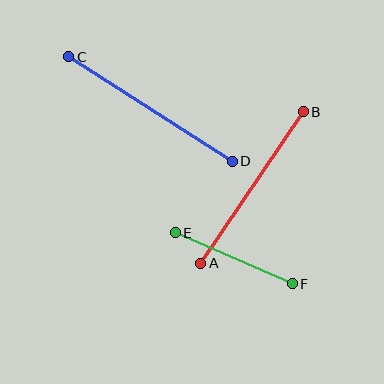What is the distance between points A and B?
The distance is approximately 183 pixels.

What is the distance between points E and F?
The distance is approximately 128 pixels.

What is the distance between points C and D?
The distance is approximately 194 pixels.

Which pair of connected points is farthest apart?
Points C and D are farthest apart.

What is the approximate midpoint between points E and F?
The midpoint is at approximately (234, 258) pixels.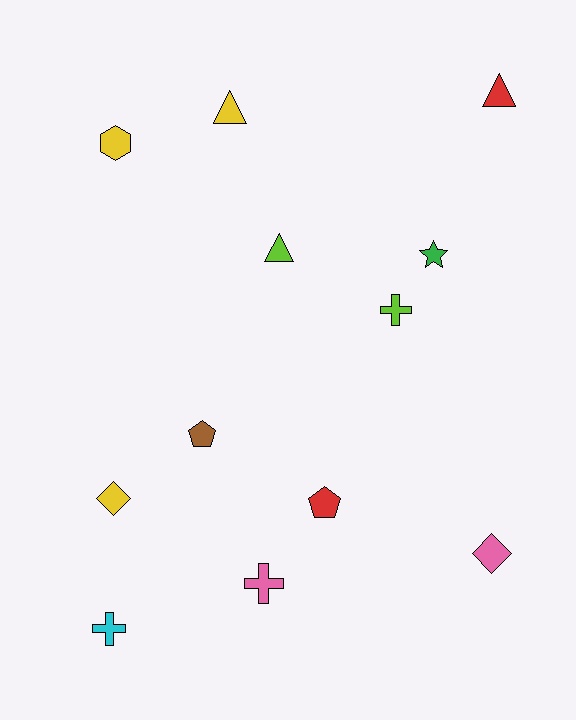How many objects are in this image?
There are 12 objects.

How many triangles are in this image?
There are 3 triangles.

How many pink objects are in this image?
There are 2 pink objects.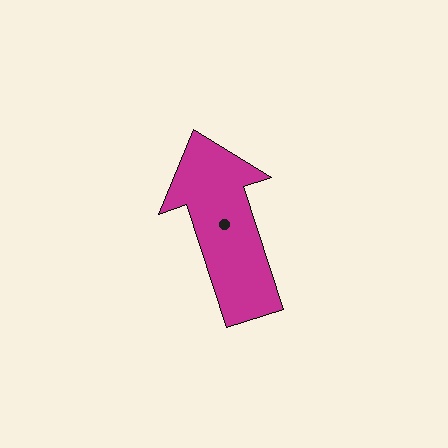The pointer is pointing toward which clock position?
Roughly 11 o'clock.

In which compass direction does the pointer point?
North.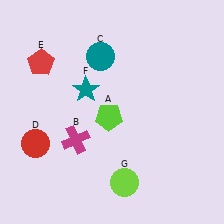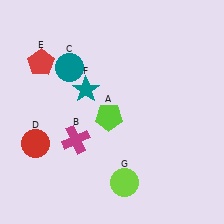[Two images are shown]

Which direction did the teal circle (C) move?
The teal circle (C) moved left.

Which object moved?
The teal circle (C) moved left.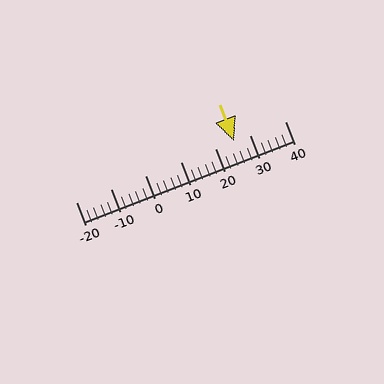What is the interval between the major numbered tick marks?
The major tick marks are spaced 10 units apart.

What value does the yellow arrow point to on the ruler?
The yellow arrow points to approximately 26.